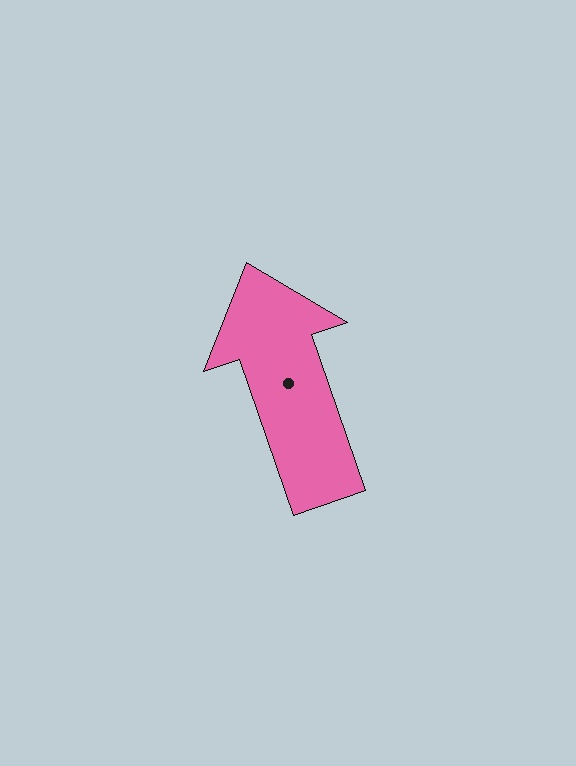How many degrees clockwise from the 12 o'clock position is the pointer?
Approximately 341 degrees.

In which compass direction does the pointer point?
North.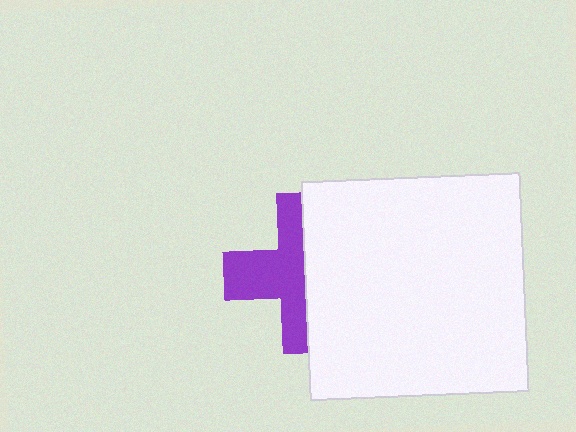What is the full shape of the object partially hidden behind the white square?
The partially hidden object is a purple cross.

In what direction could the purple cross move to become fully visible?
The purple cross could move left. That would shift it out from behind the white square entirely.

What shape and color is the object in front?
The object in front is a white square.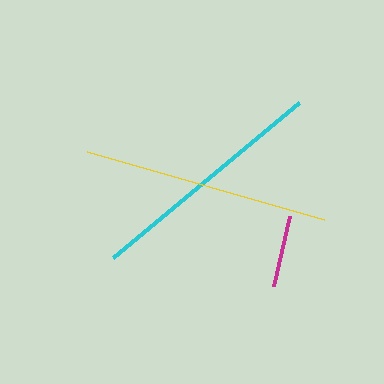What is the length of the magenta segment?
The magenta segment is approximately 72 pixels long.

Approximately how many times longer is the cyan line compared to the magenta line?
The cyan line is approximately 3.4 times the length of the magenta line.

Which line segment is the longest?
The yellow line is the longest at approximately 246 pixels.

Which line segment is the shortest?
The magenta line is the shortest at approximately 72 pixels.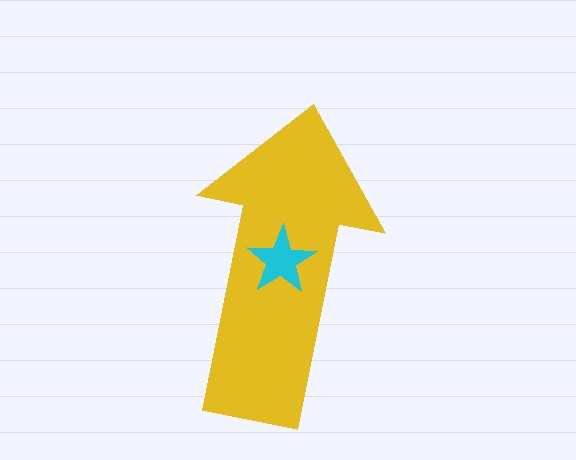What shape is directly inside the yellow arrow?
The cyan star.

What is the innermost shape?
The cyan star.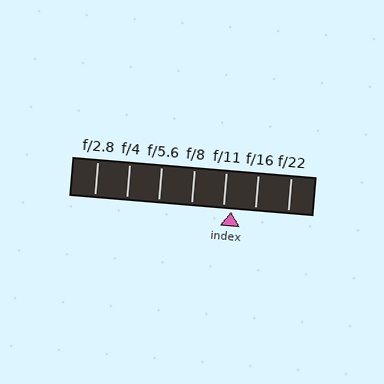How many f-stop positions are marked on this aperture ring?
There are 7 f-stop positions marked.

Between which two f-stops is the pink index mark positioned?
The index mark is between f/11 and f/16.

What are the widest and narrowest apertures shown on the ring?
The widest aperture shown is f/2.8 and the narrowest is f/22.